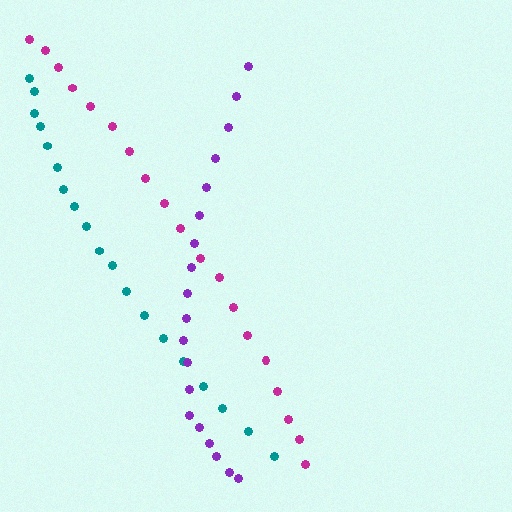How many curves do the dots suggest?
There are 3 distinct paths.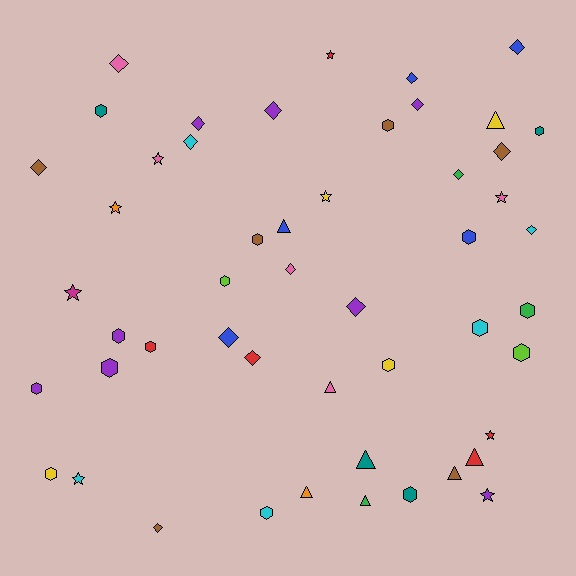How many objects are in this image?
There are 50 objects.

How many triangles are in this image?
There are 8 triangles.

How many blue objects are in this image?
There are 5 blue objects.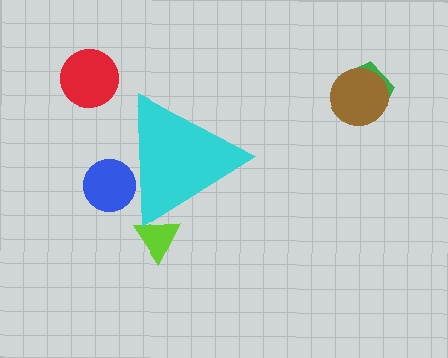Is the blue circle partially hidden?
Yes, the blue circle is partially hidden behind the cyan triangle.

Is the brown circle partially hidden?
No, the brown circle is fully visible.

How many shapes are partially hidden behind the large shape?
2 shapes are partially hidden.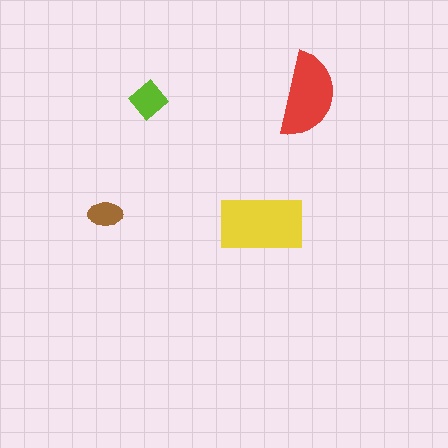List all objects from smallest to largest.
The brown ellipse, the lime diamond, the red semicircle, the yellow rectangle.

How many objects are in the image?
There are 4 objects in the image.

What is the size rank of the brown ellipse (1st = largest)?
4th.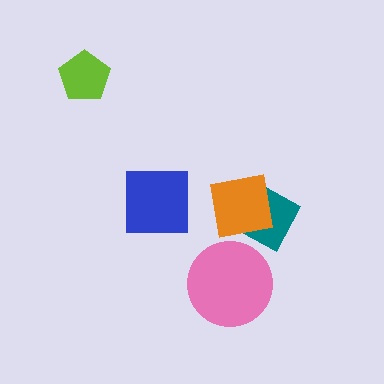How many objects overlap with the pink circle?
0 objects overlap with the pink circle.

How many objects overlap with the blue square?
0 objects overlap with the blue square.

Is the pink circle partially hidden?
No, no other shape covers it.